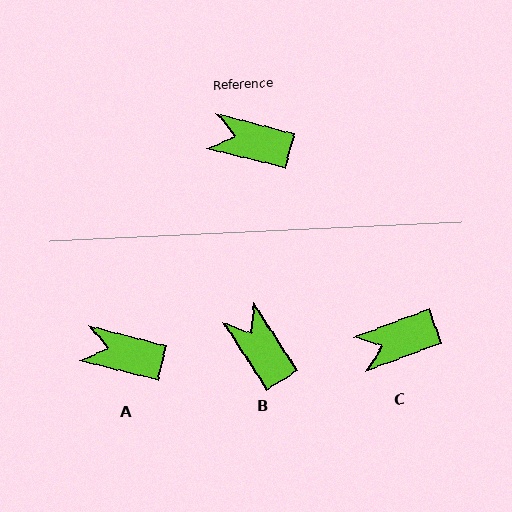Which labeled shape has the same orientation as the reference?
A.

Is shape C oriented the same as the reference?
No, it is off by about 35 degrees.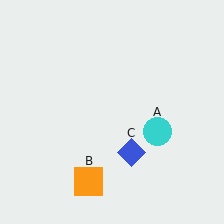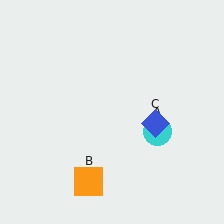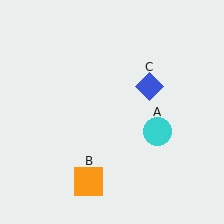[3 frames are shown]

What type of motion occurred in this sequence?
The blue diamond (object C) rotated counterclockwise around the center of the scene.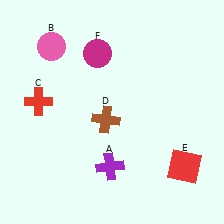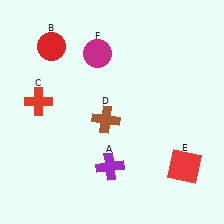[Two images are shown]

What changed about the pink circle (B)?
In Image 1, B is pink. In Image 2, it changed to red.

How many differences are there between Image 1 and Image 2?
There is 1 difference between the two images.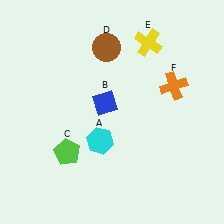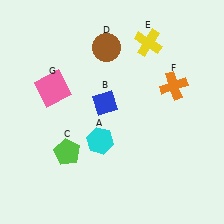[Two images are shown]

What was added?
A pink square (G) was added in Image 2.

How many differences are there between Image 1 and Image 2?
There is 1 difference between the two images.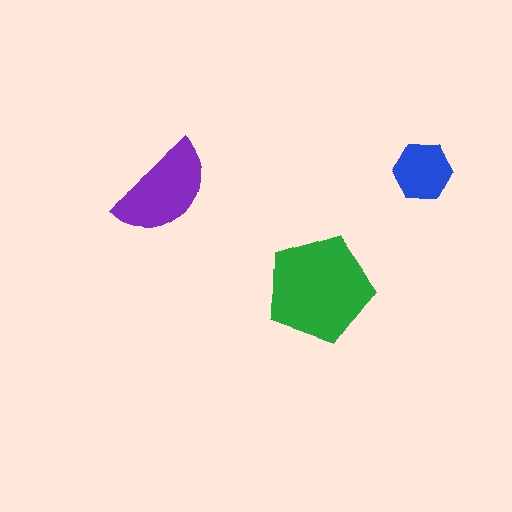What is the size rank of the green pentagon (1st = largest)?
1st.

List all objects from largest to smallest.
The green pentagon, the purple semicircle, the blue hexagon.